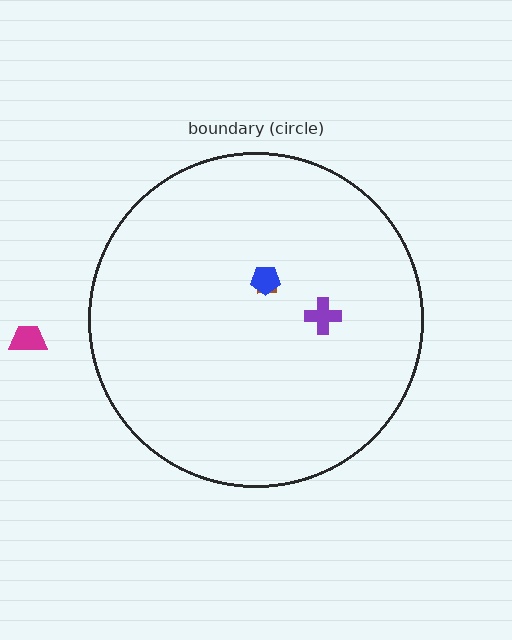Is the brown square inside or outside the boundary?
Inside.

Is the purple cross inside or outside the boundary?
Inside.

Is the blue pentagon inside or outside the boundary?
Inside.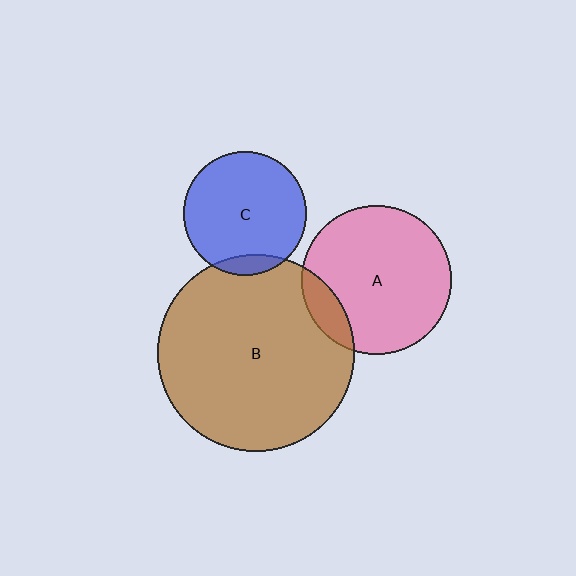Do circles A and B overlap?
Yes.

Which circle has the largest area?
Circle B (brown).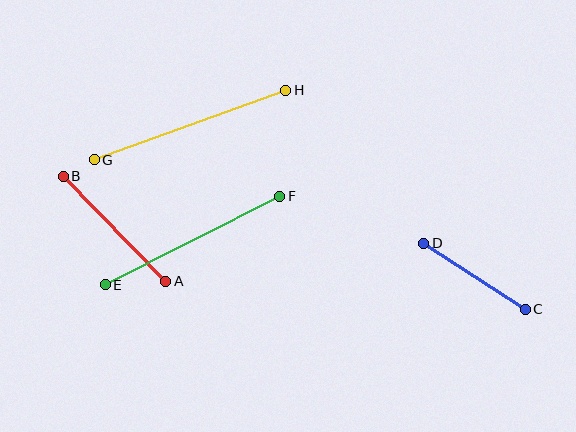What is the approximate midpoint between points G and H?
The midpoint is at approximately (190, 125) pixels.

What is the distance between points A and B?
The distance is approximately 147 pixels.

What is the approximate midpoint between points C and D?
The midpoint is at approximately (474, 276) pixels.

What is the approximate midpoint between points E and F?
The midpoint is at approximately (193, 241) pixels.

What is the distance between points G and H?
The distance is approximately 203 pixels.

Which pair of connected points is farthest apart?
Points G and H are farthest apart.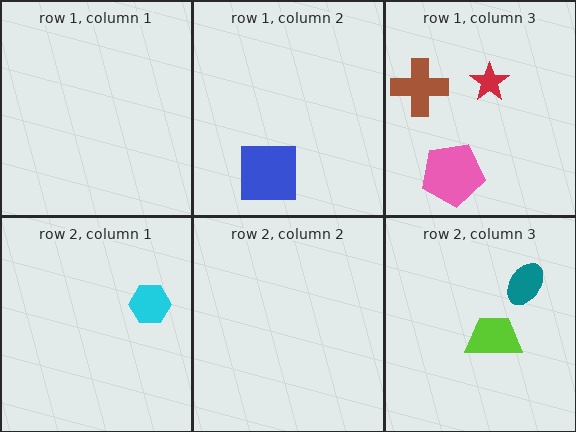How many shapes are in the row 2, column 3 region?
2.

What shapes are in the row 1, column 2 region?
The blue square.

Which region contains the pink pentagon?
The row 1, column 3 region.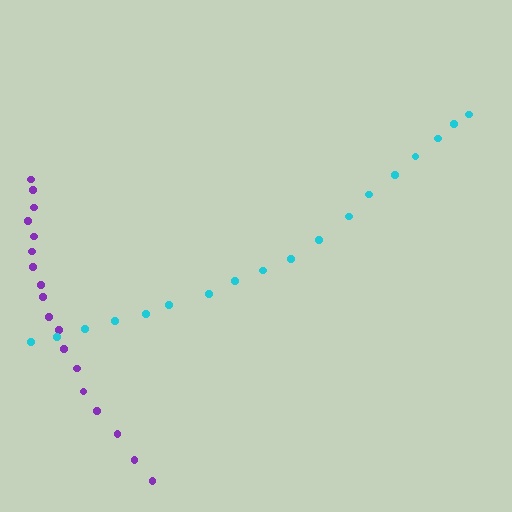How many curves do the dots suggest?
There are 2 distinct paths.